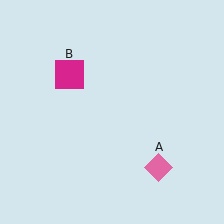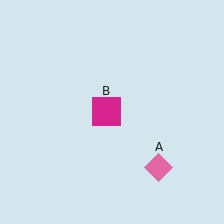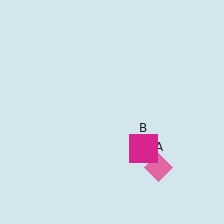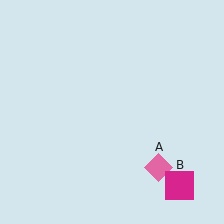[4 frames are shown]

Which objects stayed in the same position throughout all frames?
Pink diamond (object A) remained stationary.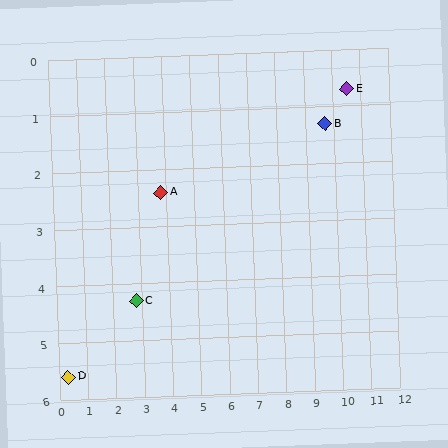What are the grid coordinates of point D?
Point D is at approximately (0.3, 5.6).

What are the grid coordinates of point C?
Point C is at approximately (2.8, 4.3).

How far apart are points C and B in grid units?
Points C and B are about 7.5 grid units apart.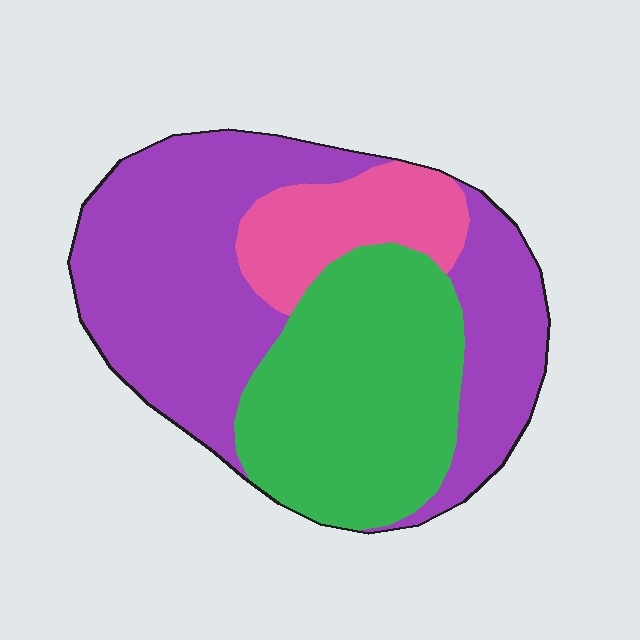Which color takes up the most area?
Purple, at roughly 50%.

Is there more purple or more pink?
Purple.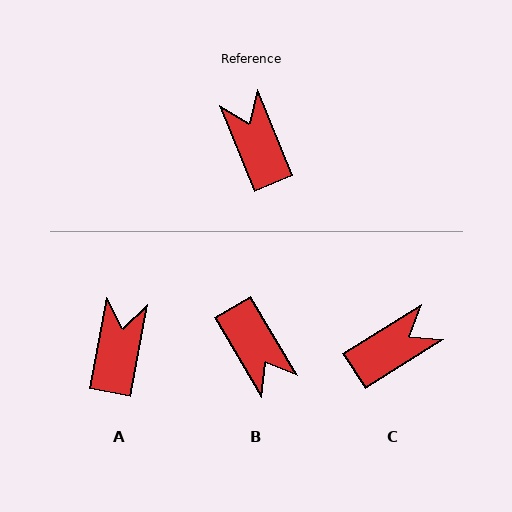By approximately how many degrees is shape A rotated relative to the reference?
Approximately 33 degrees clockwise.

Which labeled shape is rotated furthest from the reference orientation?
B, about 171 degrees away.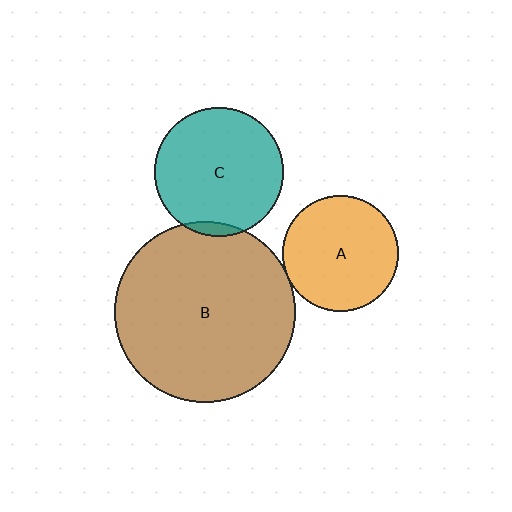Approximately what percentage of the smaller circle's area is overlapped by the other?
Approximately 5%.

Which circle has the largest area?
Circle B (brown).